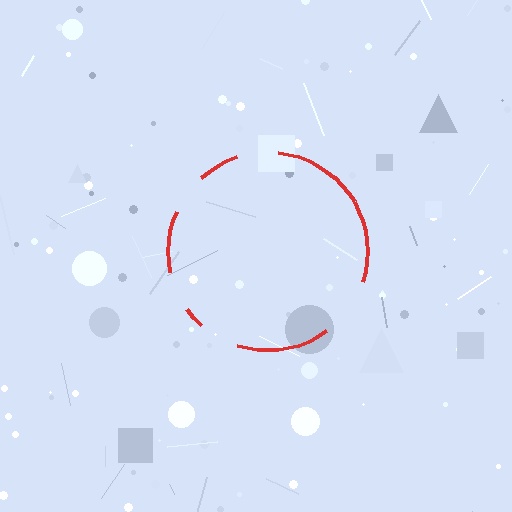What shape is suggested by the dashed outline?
The dashed outline suggests a circle.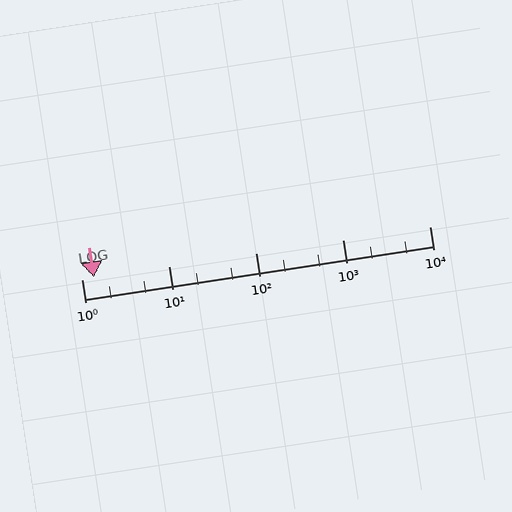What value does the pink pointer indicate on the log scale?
The pointer indicates approximately 1.4.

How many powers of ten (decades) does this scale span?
The scale spans 4 decades, from 1 to 10000.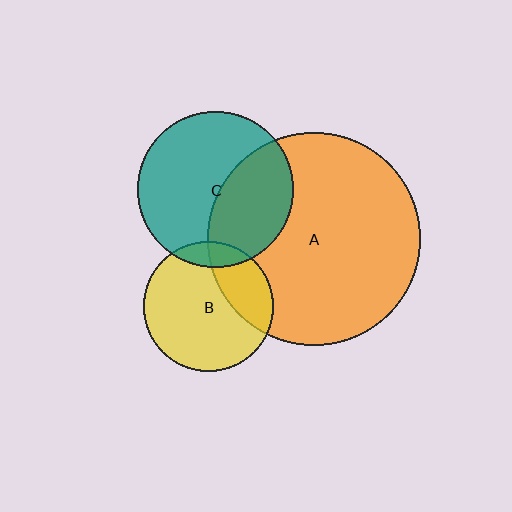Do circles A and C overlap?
Yes.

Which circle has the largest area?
Circle A (orange).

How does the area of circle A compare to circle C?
Approximately 1.9 times.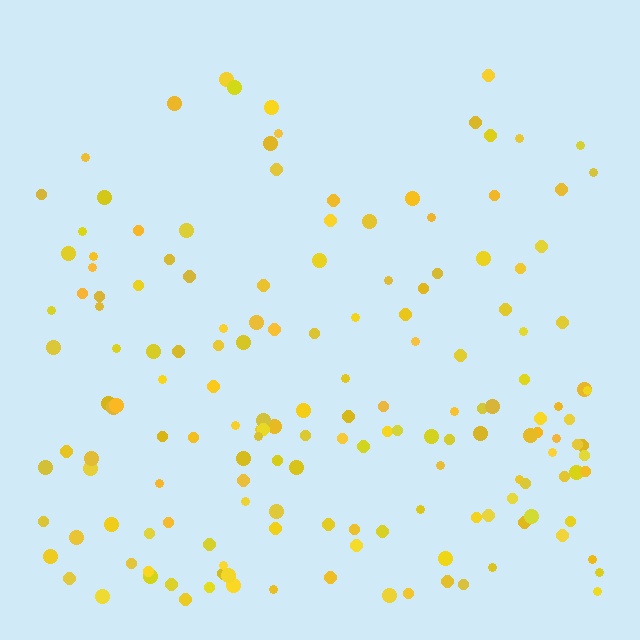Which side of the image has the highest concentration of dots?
The bottom.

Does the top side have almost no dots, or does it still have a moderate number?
Still a moderate number, just noticeably fewer than the bottom.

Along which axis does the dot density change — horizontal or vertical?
Vertical.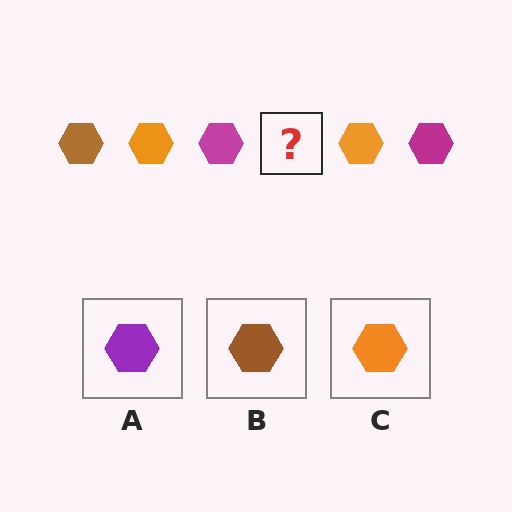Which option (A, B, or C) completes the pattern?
B.